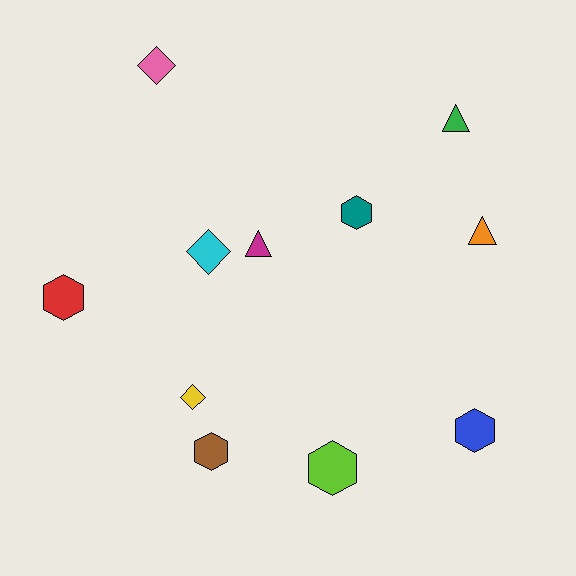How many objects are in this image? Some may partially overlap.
There are 11 objects.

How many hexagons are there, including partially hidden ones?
There are 5 hexagons.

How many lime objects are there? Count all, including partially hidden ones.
There is 1 lime object.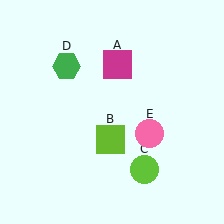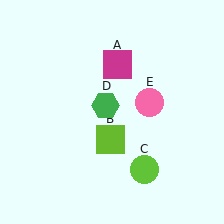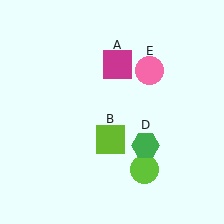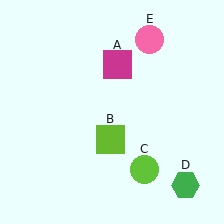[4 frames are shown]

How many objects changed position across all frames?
2 objects changed position: green hexagon (object D), pink circle (object E).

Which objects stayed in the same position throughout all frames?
Magenta square (object A) and lime square (object B) and lime circle (object C) remained stationary.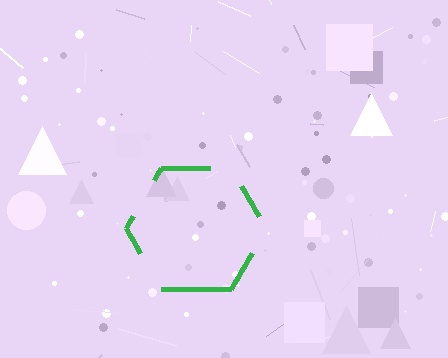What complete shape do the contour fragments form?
The contour fragments form a hexagon.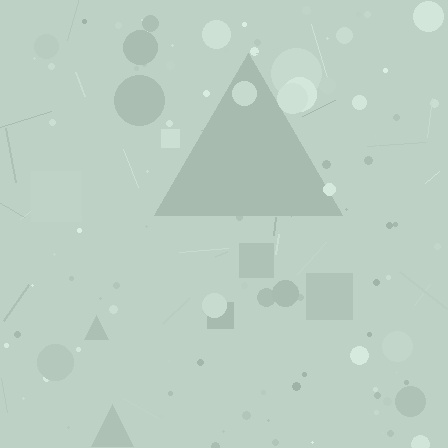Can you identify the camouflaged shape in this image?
The camouflaged shape is a triangle.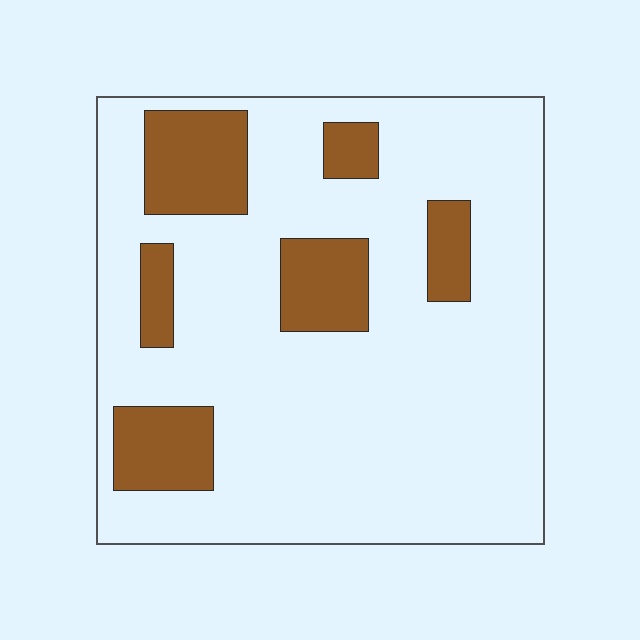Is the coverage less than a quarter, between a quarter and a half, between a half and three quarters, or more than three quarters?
Less than a quarter.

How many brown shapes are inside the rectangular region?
6.